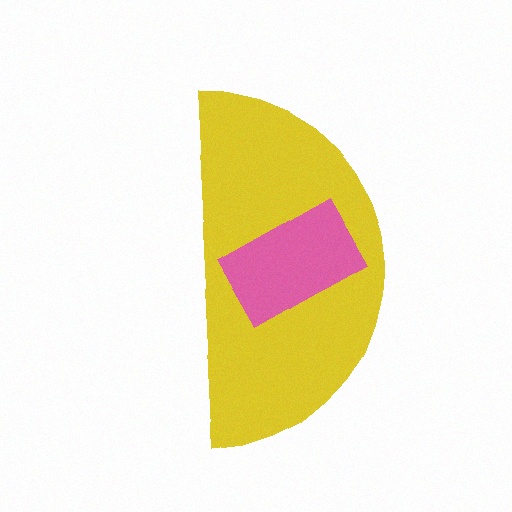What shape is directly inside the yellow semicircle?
The pink rectangle.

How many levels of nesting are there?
2.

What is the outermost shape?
The yellow semicircle.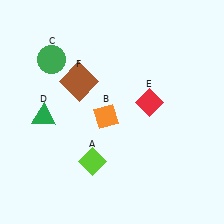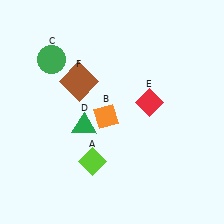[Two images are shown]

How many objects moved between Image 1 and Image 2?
1 object moved between the two images.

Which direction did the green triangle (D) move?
The green triangle (D) moved right.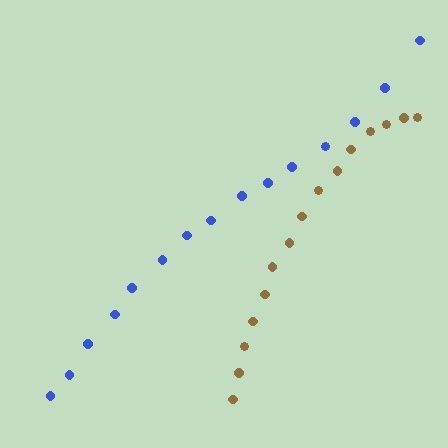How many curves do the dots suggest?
There are 2 distinct paths.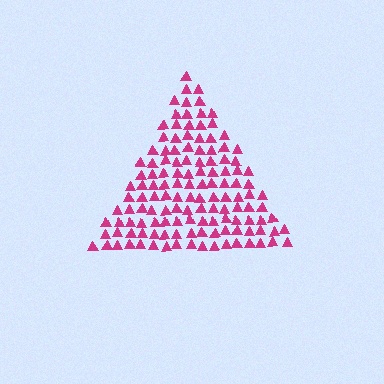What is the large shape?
The large shape is a triangle.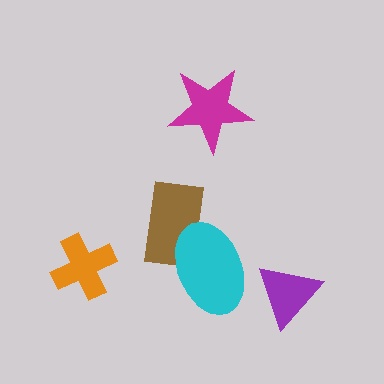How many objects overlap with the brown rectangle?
1 object overlaps with the brown rectangle.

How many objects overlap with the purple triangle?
0 objects overlap with the purple triangle.